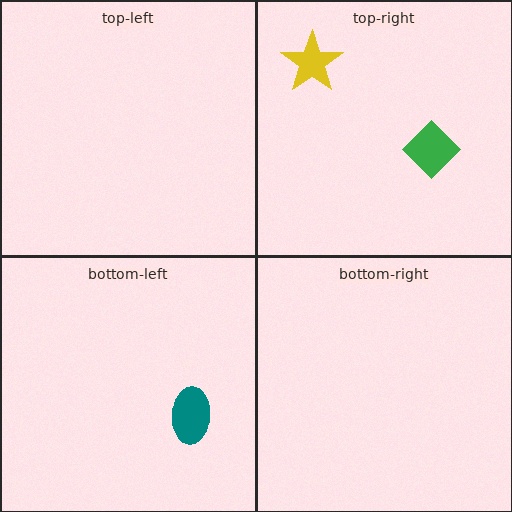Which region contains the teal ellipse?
The bottom-left region.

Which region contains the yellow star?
The top-right region.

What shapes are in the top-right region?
The yellow star, the green diamond.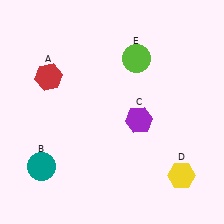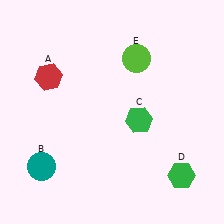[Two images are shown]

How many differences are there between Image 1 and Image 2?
There are 2 differences between the two images.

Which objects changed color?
C changed from purple to green. D changed from yellow to green.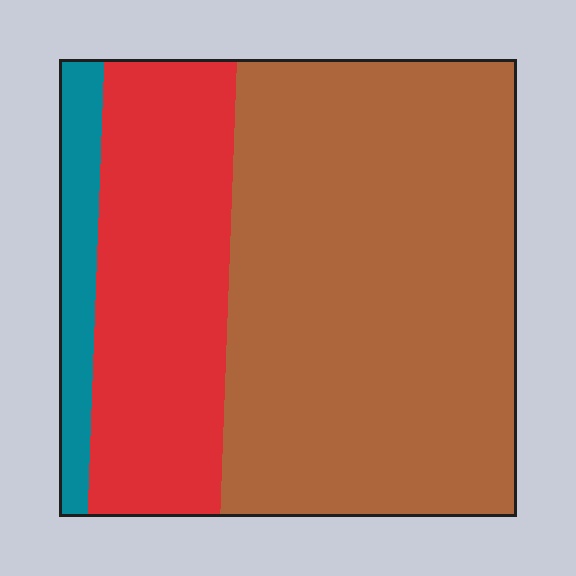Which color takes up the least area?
Teal, at roughly 10%.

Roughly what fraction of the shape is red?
Red covers roughly 30% of the shape.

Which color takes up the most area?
Brown, at roughly 65%.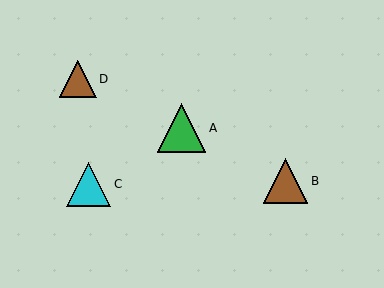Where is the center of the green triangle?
The center of the green triangle is at (181, 128).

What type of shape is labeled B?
Shape B is a brown triangle.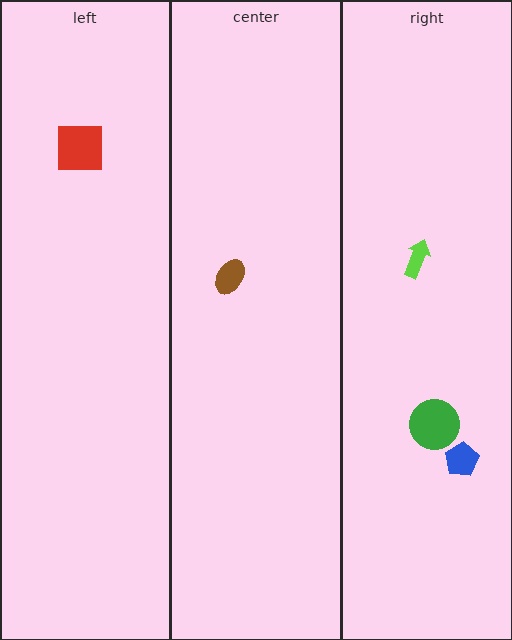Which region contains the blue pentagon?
The right region.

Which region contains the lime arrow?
The right region.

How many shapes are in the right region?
3.